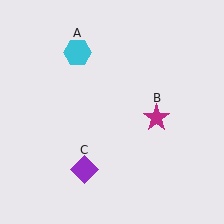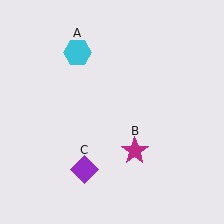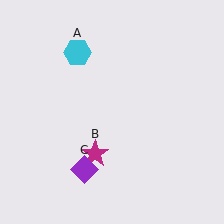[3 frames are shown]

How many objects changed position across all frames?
1 object changed position: magenta star (object B).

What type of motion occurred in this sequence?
The magenta star (object B) rotated clockwise around the center of the scene.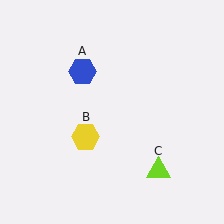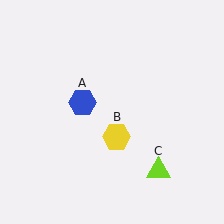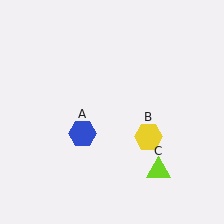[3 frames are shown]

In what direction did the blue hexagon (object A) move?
The blue hexagon (object A) moved down.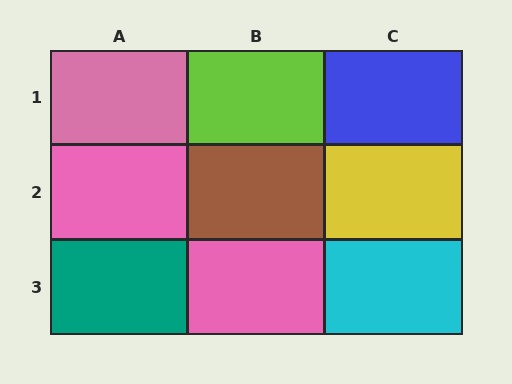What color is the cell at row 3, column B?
Pink.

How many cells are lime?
1 cell is lime.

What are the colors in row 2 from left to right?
Pink, brown, yellow.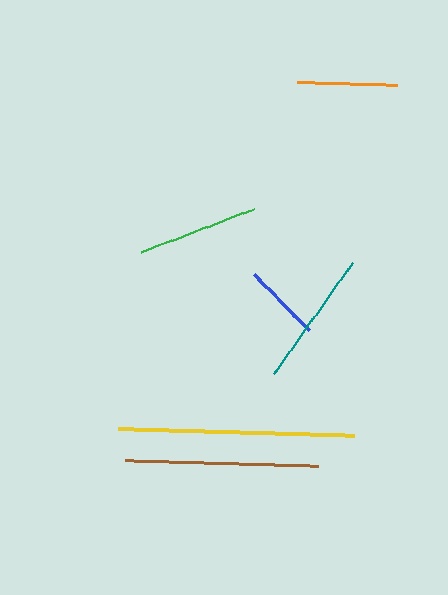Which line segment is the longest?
The yellow line is the longest at approximately 236 pixels.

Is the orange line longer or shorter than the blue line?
The orange line is longer than the blue line.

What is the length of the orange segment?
The orange segment is approximately 100 pixels long.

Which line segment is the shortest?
The blue line is the shortest at approximately 79 pixels.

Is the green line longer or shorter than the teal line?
The teal line is longer than the green line.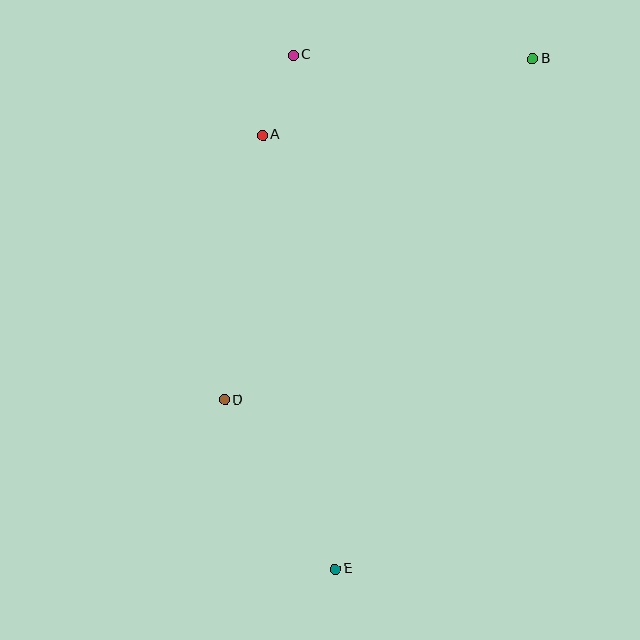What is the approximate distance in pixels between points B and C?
The distance between B and C is approximately 240 pixels.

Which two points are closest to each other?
Points A and C are closest to each other.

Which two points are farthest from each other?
Points B and E are farthest from each other.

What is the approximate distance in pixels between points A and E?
The distance between A and E is approximately 440 pixels.